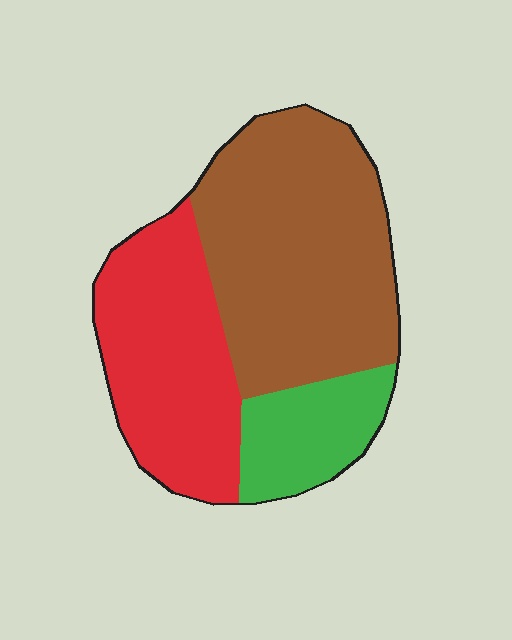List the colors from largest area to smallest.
From largest to smallest: brown, red, green.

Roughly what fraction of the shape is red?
Red covers around 35% of the shape.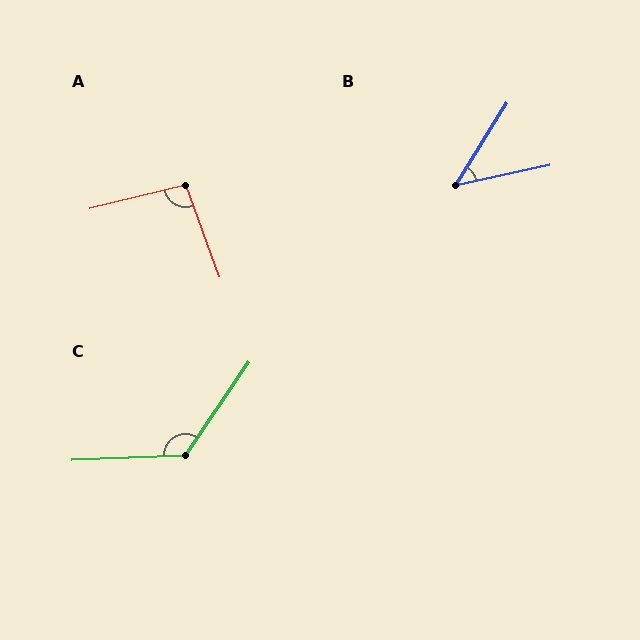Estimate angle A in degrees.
Approximately 97 degrees.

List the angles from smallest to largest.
B (46°), A (97°), C (126°).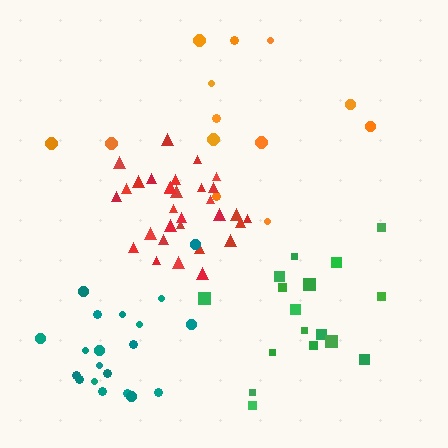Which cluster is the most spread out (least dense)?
Orange.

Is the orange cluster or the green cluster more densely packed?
Green.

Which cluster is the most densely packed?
Red.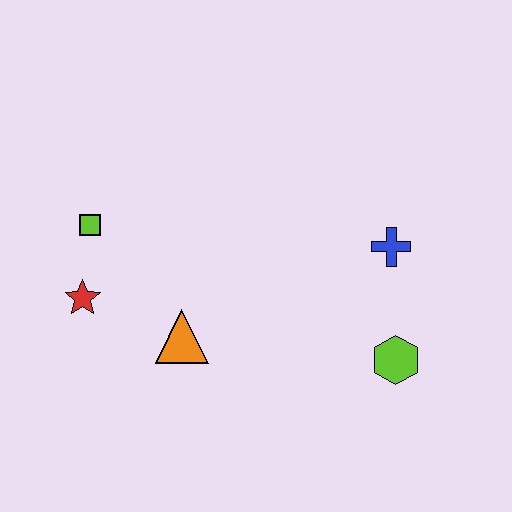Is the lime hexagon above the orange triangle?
No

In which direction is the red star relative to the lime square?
The red star is below the lime square.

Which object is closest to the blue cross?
The lime hexagon is closest to the blue cross.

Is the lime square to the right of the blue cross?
No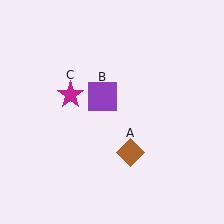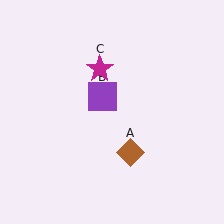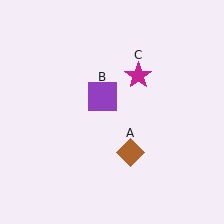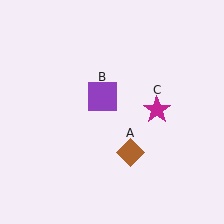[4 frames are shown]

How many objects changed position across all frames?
1 object changed position: magenta star (object C).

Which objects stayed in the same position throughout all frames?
Brown diamond (object A) and purple square (object B) remained stationary.